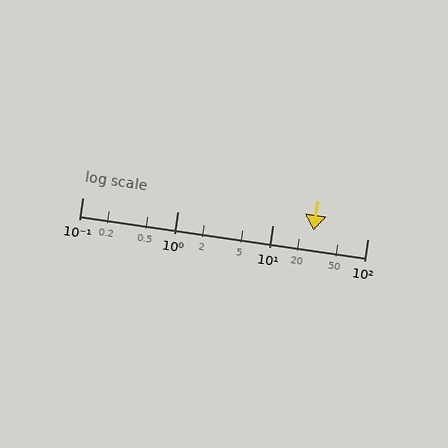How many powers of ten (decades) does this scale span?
The scale spans 3 decades, from 0.1 to 100.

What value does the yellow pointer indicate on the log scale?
The pointer indicates approximately 27.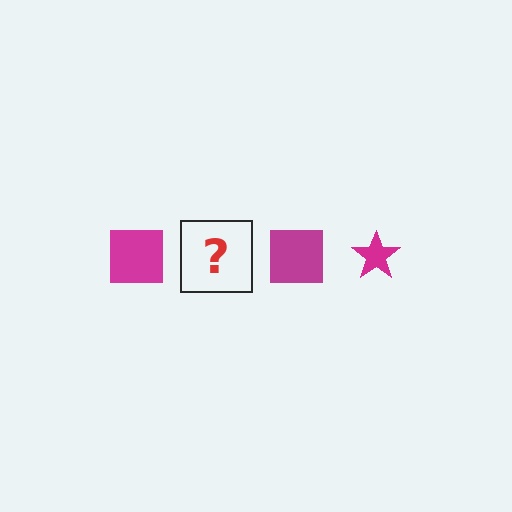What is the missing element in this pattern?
The missing element is a magenta star.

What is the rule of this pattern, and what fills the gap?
The rule is that the pattern cycles through square, star shapes in magenta. The gap should be filled with a magenta star.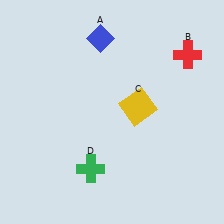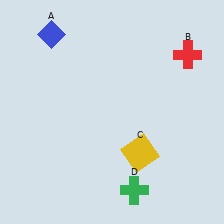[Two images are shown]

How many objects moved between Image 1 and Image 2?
3 objects moved between the two images.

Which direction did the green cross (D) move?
The green cross (D) moved right.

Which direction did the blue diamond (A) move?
The blue diamond (A) moved left.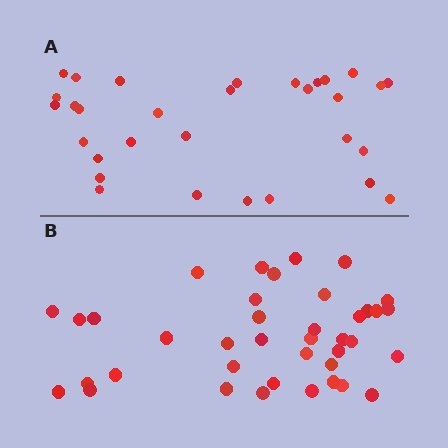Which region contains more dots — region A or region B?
Region B (the bottom region) has more dots.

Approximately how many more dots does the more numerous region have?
Region B has roughly 8 or so more dots than region A.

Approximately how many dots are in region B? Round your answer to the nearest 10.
About 40 dots. (The exact count is 39, which rounds to 40.)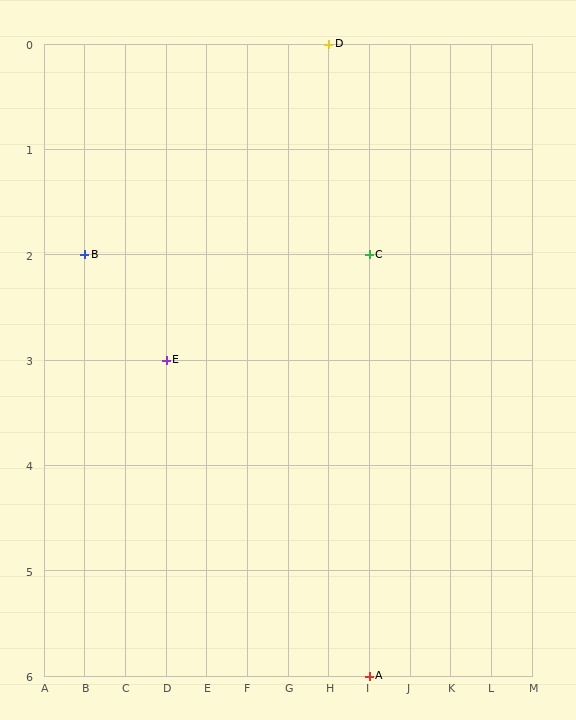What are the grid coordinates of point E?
Point E is at grid coordinates (D, 3).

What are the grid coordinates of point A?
Point A is at grid coordinates (I, 6).